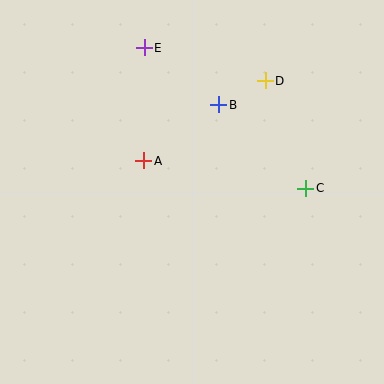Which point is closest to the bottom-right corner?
Point C is closest to the bottom-right corner.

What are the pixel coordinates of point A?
Point A is at (143, 161).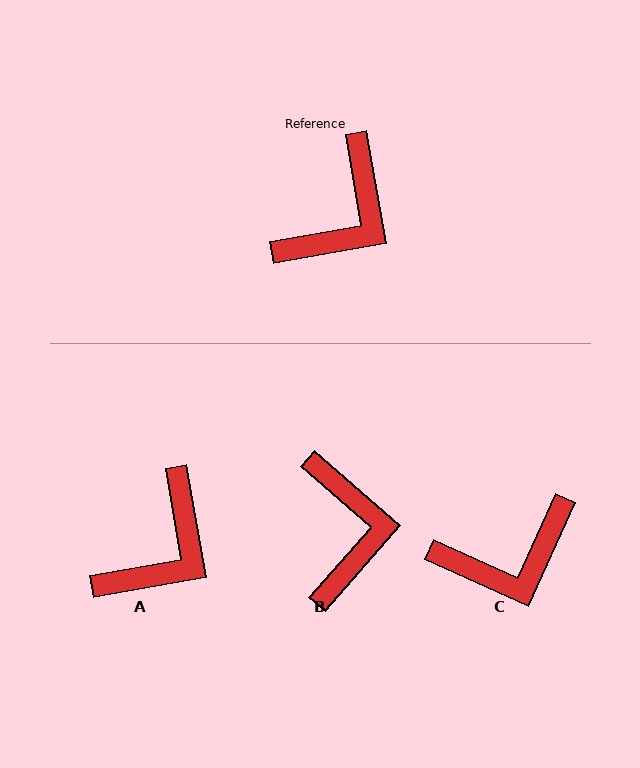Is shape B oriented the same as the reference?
No, it is off by about 39 degrees.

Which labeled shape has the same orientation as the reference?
A.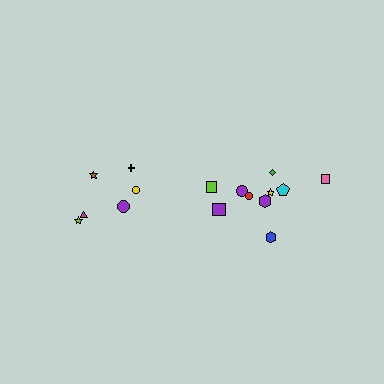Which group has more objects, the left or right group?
The right group.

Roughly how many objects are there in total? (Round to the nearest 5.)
Roughly 15 objects in total.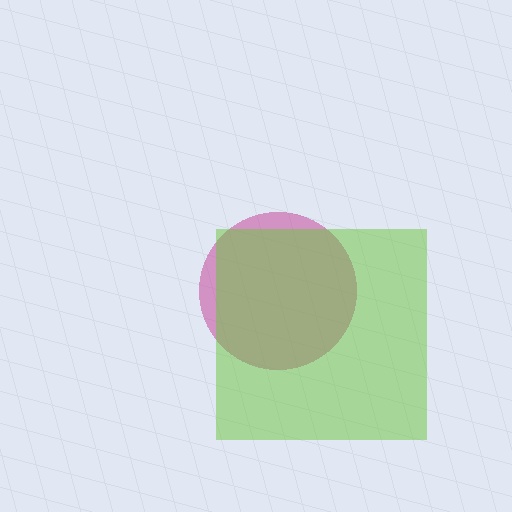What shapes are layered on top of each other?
The layered shapes are: a magenta circle, a lime square.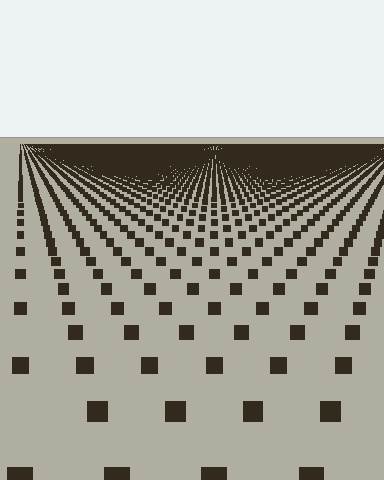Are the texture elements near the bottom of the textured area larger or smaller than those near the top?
Larger. Near the bottom, elements are closer to the viewer and appear at a bigger on-screen size.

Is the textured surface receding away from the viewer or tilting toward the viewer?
The surface is receding away from the viewer. Texture elements get smaller and denser toward the top.